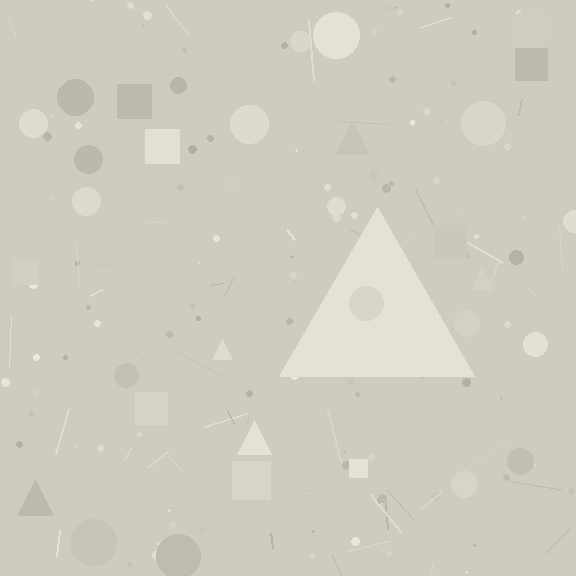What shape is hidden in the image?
A triangle is hidden in the image.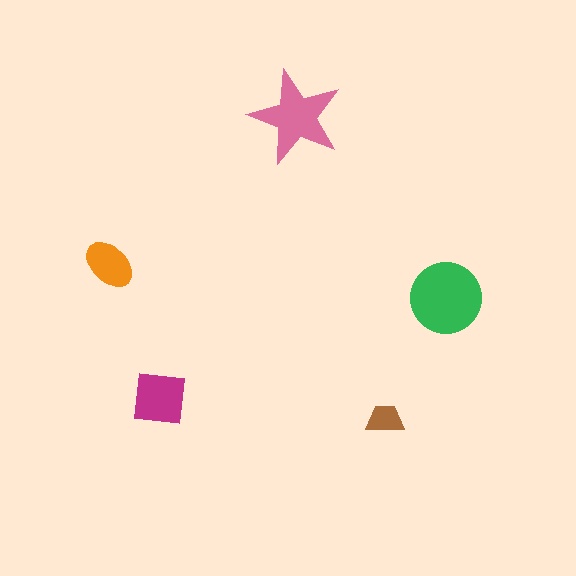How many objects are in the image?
There are 5 objects in the image.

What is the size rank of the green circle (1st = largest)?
1st.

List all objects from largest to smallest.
The green circle, the pink star, the magenta square, the orange ellipse, the brown trapezoid.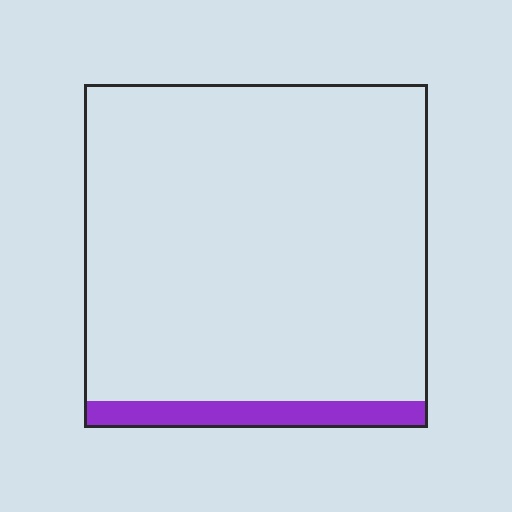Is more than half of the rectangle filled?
No.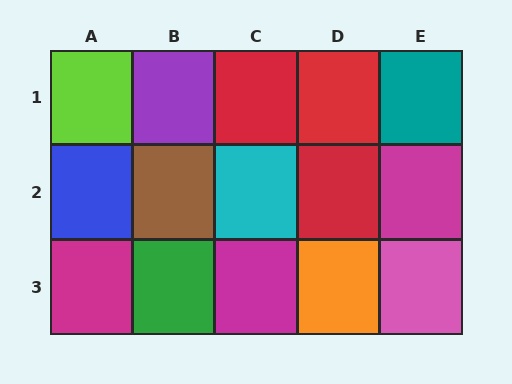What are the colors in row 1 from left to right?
Lime, purple, red, red, teal.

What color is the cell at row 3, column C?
Magenta.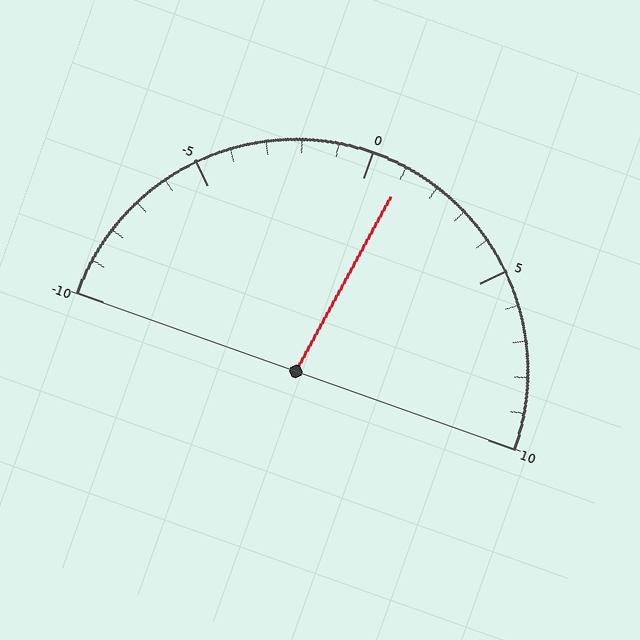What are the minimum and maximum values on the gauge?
The gauge ranges from -10 to 10.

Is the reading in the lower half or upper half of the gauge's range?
The reading is in the upper half of the range (-10 to 10).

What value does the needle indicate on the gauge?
The needle indicates approximately 1.